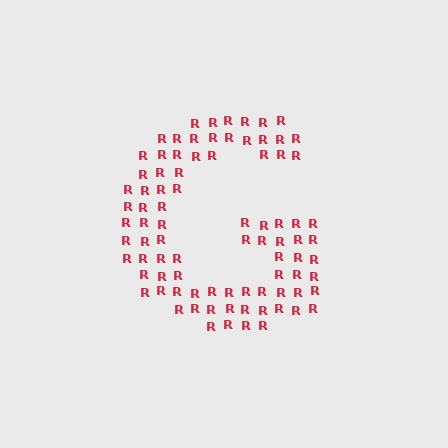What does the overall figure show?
The overall figure shows the letter G.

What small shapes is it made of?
It is made of small letter R's.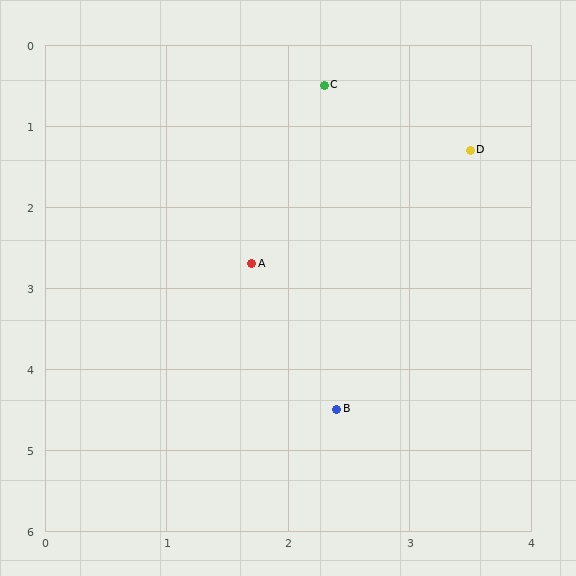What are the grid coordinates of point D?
Point D is at approximately (3.5, 1.3).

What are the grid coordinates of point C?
Point C is at approximately (2.3, 0.5).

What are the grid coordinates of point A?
Point A is at approximately (1.7, 2.7).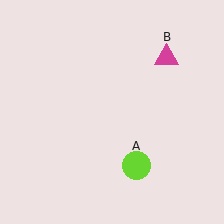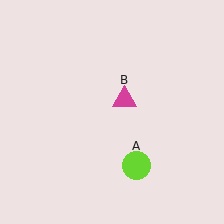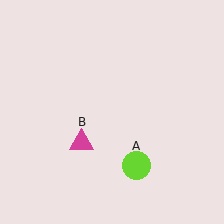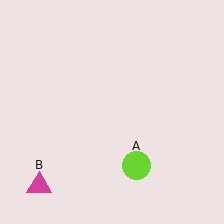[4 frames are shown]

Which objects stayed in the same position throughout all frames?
Lime circle (object A) remained stationary.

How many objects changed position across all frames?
1 object changed position: magenta triangle (object B).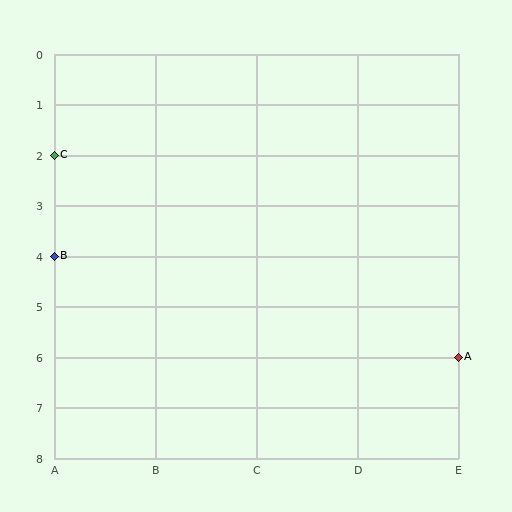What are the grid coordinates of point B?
Point B is at grid coordinates (A, 4).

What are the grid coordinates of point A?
Point A is at grid coordinates (E, 6).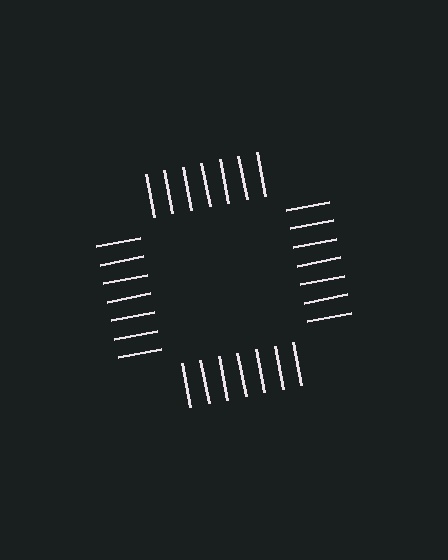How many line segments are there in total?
28 — 7 along each of the 4 edges.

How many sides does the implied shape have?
4 sides — the line-ends trace a square.